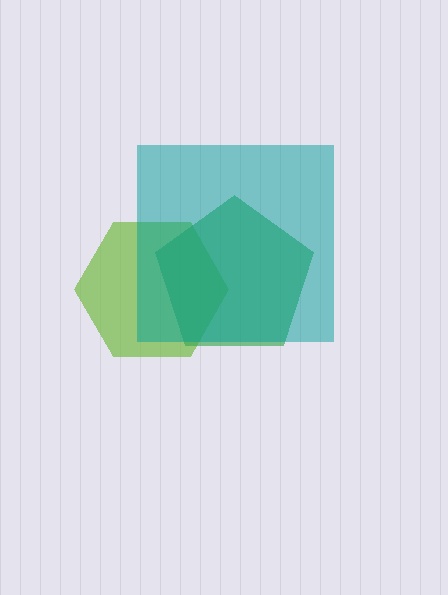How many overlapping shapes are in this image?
There are 3 overlapping shapes in the image.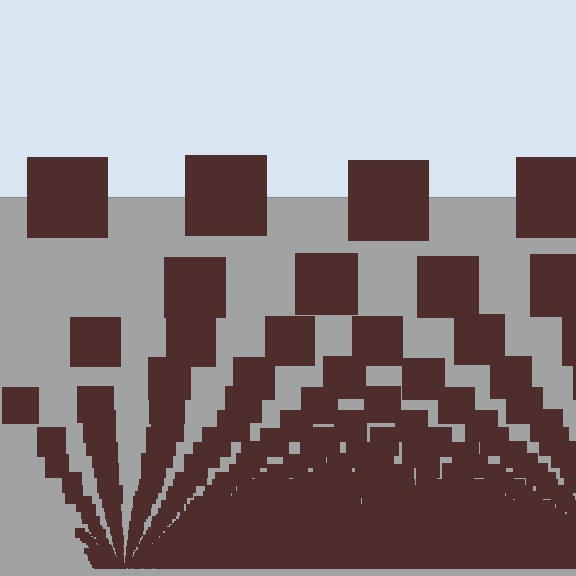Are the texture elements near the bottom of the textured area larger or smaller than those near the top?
Smaller. The gradient is inverted — elements near the bottom are smaller and denser.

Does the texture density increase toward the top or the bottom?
Density increases toward the bottom.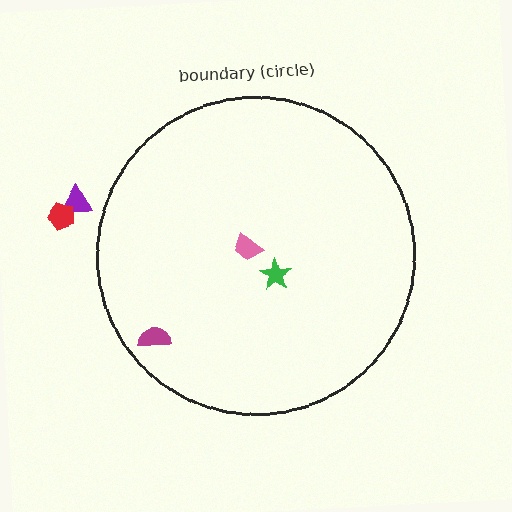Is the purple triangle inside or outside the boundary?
Outside.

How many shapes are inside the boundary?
3 inside, 2 outside.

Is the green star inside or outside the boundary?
Inside.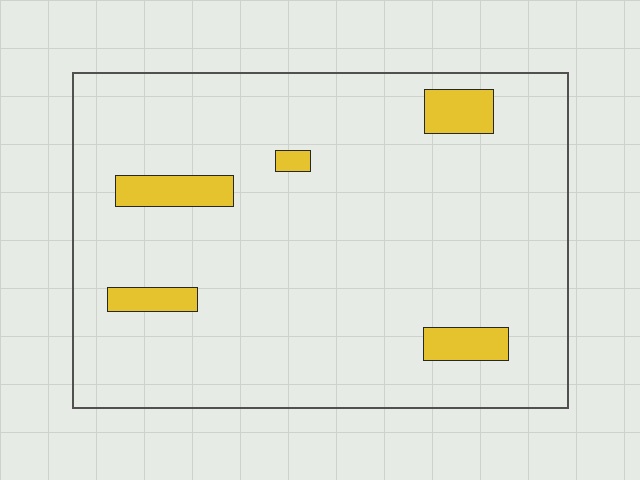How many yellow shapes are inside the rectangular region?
5.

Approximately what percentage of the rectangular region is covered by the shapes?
Approximately 10%.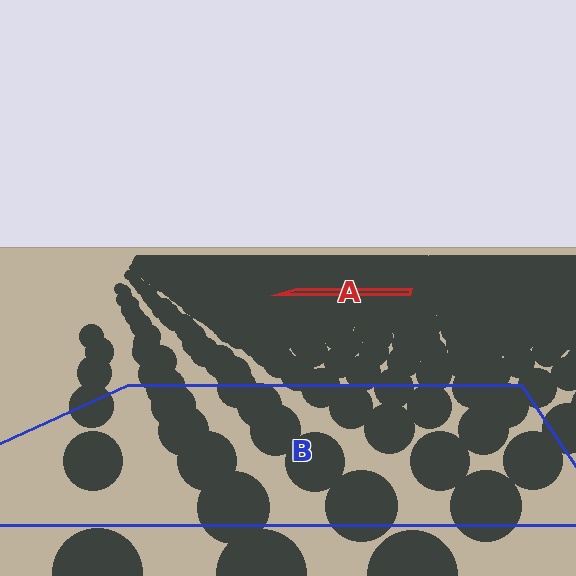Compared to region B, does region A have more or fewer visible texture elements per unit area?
Region A has more texture elements per unit area — they are packed more densely because it is farther away.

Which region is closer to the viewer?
Region B is closer. The texture elements there are larger and more spread out.